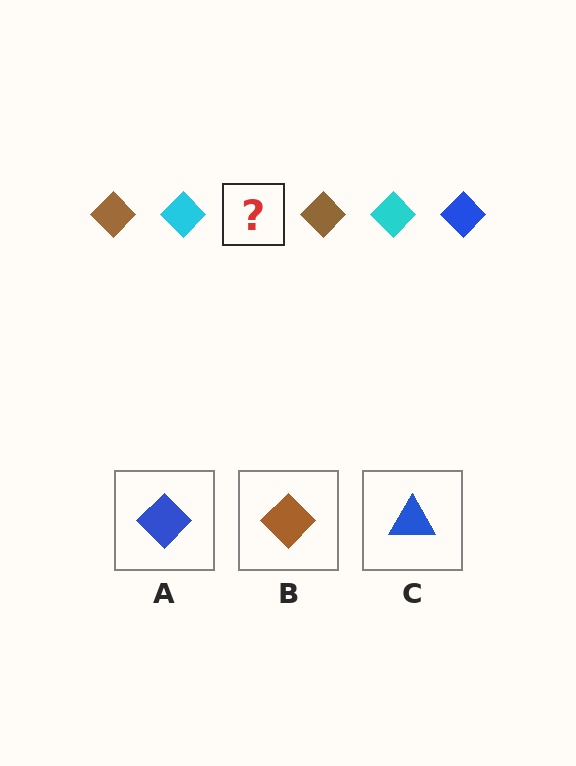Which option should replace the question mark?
Option A.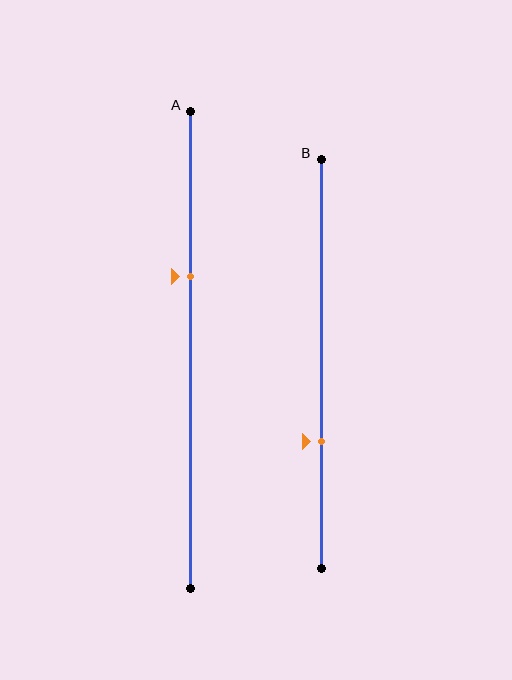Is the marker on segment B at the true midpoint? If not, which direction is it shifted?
No, the marker on segment B is shifted downward by about 19% of the segment length.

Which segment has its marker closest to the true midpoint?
Segment A has its marker closest to the true midpoint.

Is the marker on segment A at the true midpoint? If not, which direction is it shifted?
No, the marker on segment A is shifted upward by about 15% of the segment length.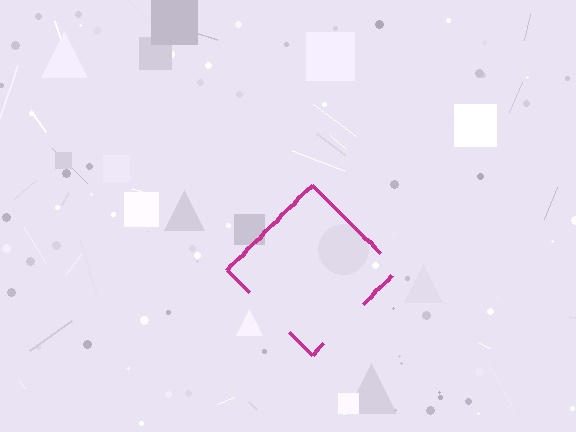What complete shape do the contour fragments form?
The contour fragments form a diamond.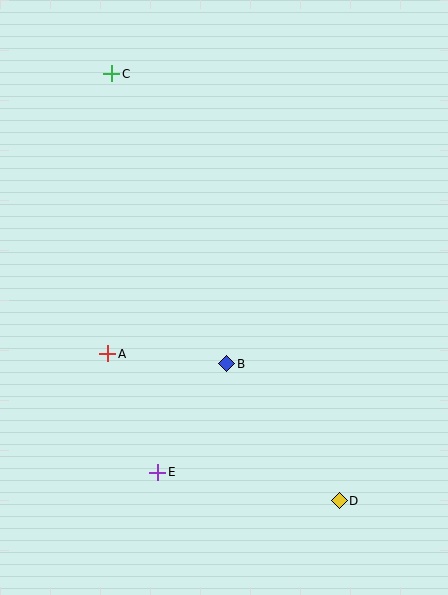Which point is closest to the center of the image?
Point B at (227, 364) is closest to the center.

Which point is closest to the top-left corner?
Point C is closest to the top-left corner.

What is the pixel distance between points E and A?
The distance between E and A is 129 pixels.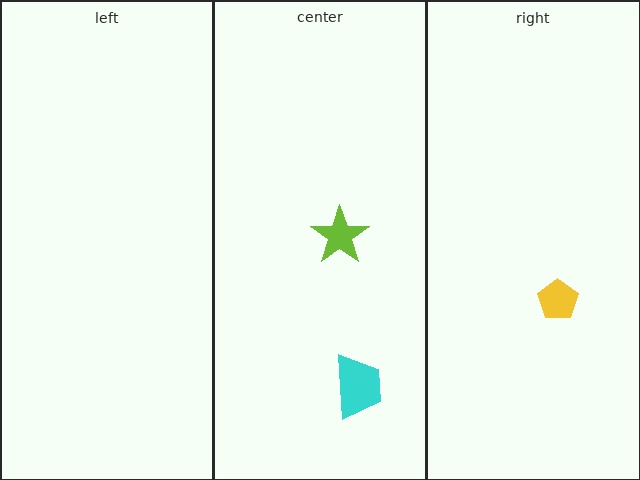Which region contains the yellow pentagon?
The right region.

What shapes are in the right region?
The yellow pentagon.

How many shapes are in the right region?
1.